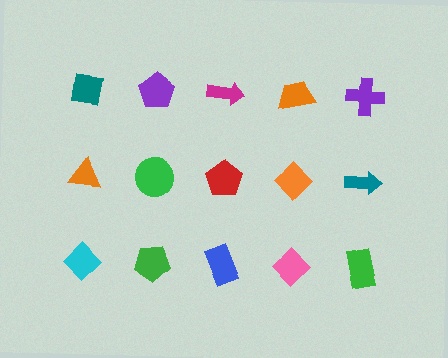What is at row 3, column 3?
A blue rectangle.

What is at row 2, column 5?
A teal arrow.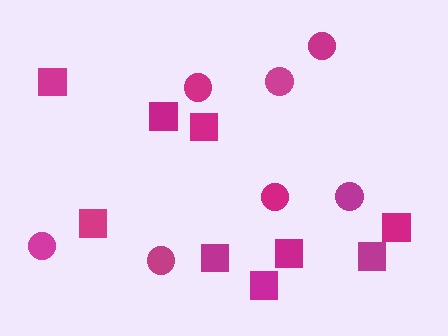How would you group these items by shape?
There are 2 groups: one group of squares (9) and one group of circles (7).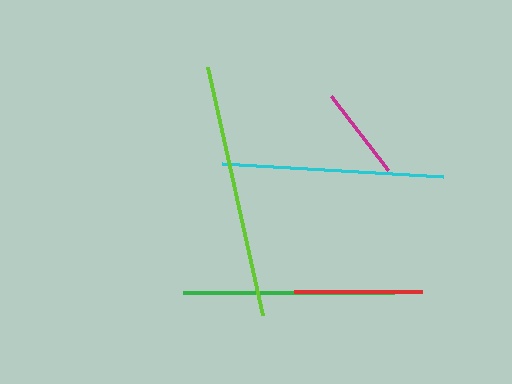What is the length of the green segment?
The green segment is approximately 211 pixels long.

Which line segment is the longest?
The lime line is the longest at approximately 254 pixels.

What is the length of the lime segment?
The lime segment is approximately 254 pixels long.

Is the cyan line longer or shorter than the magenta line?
The cyan line is longer than the magenta line.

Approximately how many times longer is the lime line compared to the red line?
The lime line is approximately 2.0 times the length of the red line.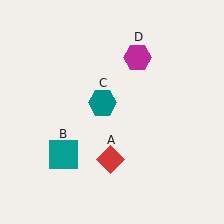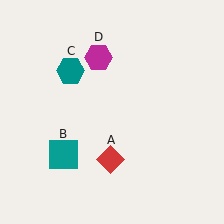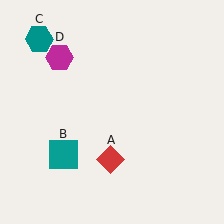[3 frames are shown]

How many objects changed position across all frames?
2 objects changed position: teal hexagon (object C), magenta hexagon (object D).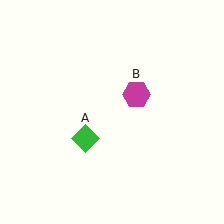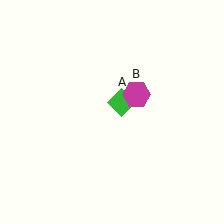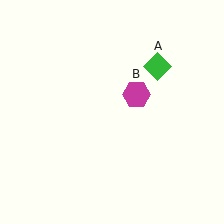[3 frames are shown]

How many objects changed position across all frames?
1 object changed position: green diamond (object A).